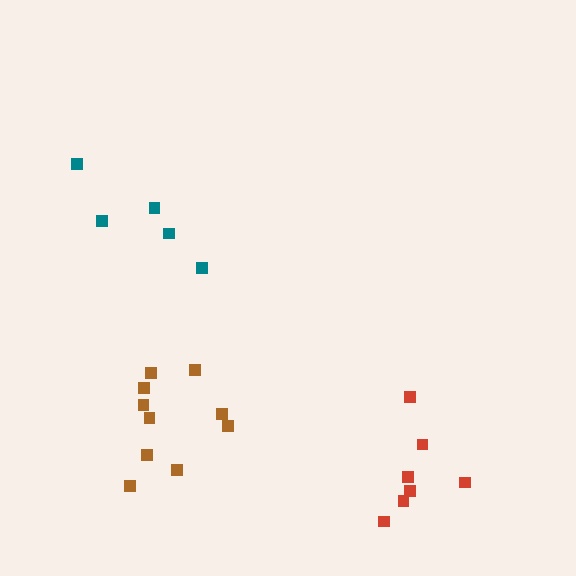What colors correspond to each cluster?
The clusters are colored: red, teal, brown.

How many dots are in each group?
Group 1: 7 dots, Group 2: 5 dots, Group 3: 10 dots (22 total).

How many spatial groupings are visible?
There are 3 spatial groupings.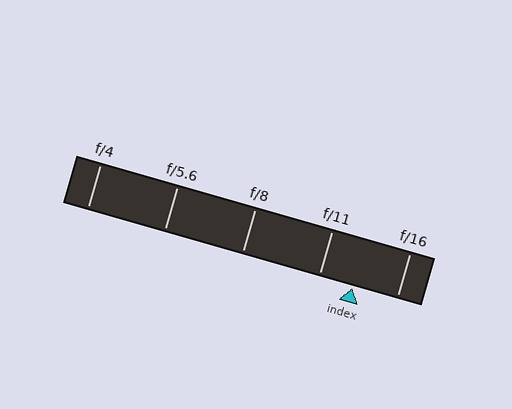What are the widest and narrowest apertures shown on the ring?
The widest aperture shown is f/4 and the narrowest is f/16.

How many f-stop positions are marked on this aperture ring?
There are 5 f-stop positions marked.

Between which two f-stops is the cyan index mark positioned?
The index mark is between f/11 and f/16.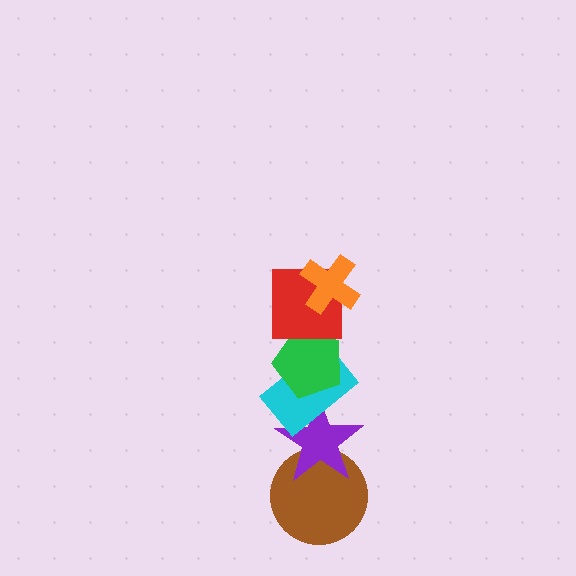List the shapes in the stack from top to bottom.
From top to bottom: the orange cross, the red square, the green pentagon, the cyan rectangle, the purple star, the brown circle.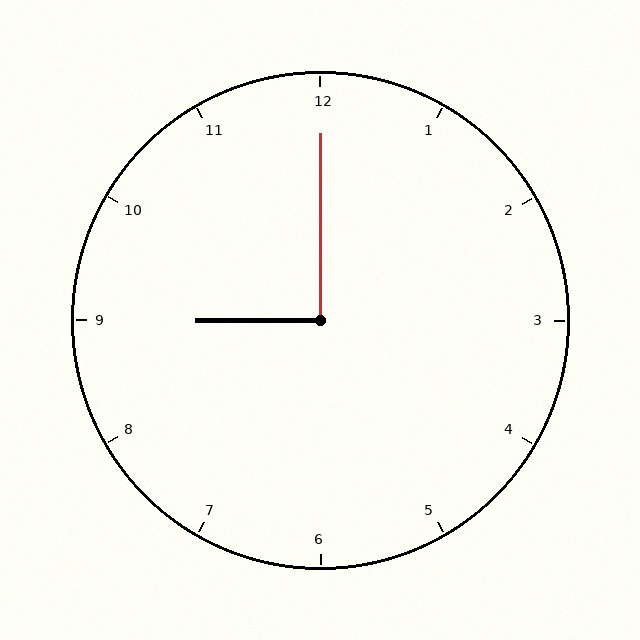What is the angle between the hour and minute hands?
Approximately 90 degrees.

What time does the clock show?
9:00.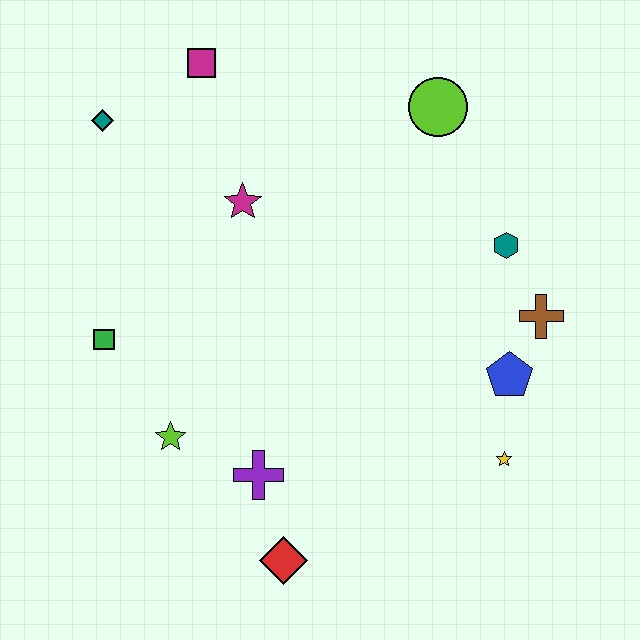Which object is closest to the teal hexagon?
The brown cross is closest to the teal hexagon.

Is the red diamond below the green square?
Yes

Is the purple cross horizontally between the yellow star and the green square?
Yes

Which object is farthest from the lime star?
The lime circle is farthest from the lime star.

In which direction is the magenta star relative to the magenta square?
The magenta star is below the magenta square.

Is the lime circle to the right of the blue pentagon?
No